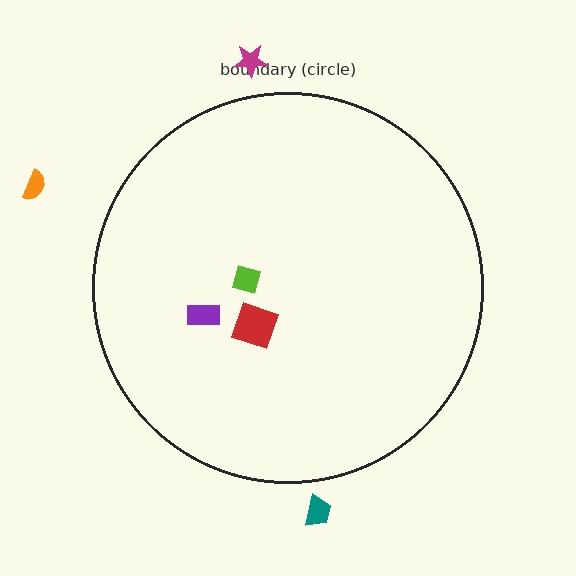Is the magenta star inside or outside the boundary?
Outside.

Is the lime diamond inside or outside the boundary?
Inside.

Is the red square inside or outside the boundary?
Inside.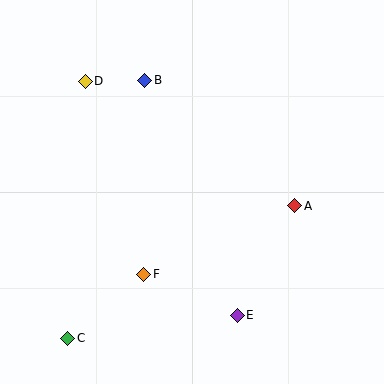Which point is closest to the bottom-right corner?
Point E is closest to the bottom-right corner.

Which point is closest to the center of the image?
Point F at (144, 274) is closest to the center.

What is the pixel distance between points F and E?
The distance between F and E is 102 pixels.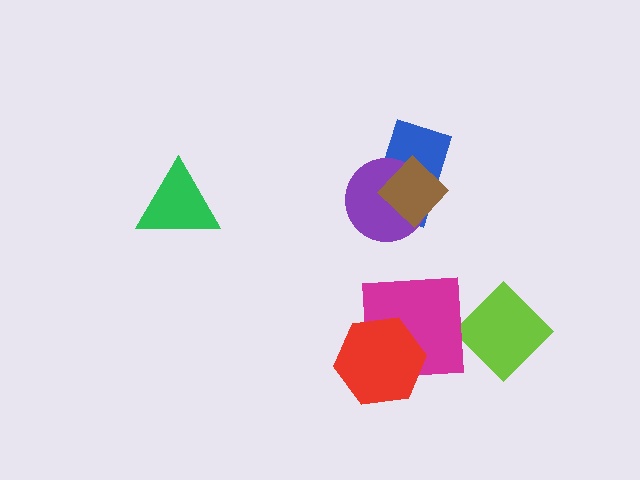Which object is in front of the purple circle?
The brown diamond is in front of the purple circle.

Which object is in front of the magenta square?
The red hexagon is in front of the magenta square.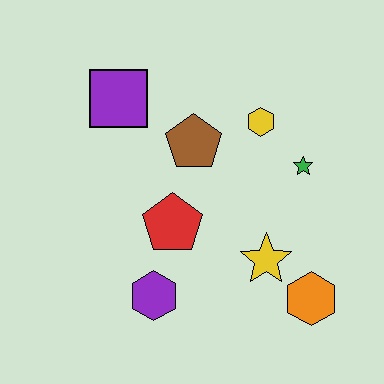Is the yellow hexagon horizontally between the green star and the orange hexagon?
No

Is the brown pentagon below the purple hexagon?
No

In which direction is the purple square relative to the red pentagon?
The purple square is above the red pentagon.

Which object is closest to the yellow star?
The orange hexagon is closest to the yellow star.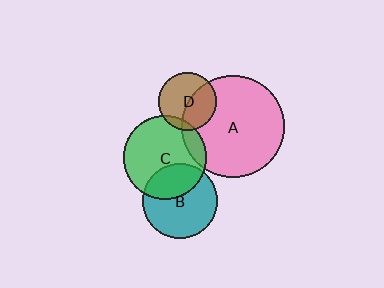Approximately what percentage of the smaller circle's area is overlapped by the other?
Approximately 40%.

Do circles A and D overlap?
Yes.